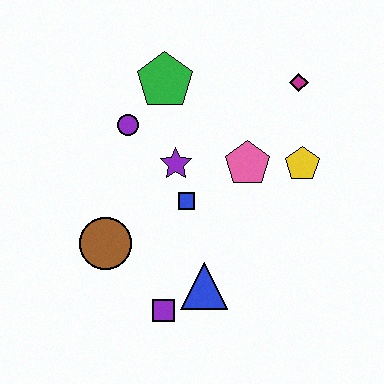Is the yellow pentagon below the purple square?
No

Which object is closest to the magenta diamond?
The yellow pentagon is closest to the magenta diamond.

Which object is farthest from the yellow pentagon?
The brown circle is farthest from the yellow pentagon.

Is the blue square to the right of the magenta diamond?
No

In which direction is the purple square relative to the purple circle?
The purple square is below the purple circle.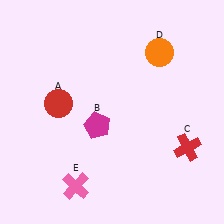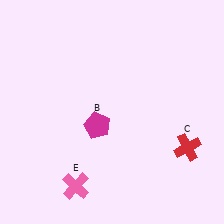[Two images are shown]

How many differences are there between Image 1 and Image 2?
There are 2 differences between the two images.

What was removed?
The orange circle (D), the red circle (A) were removed in Image 2.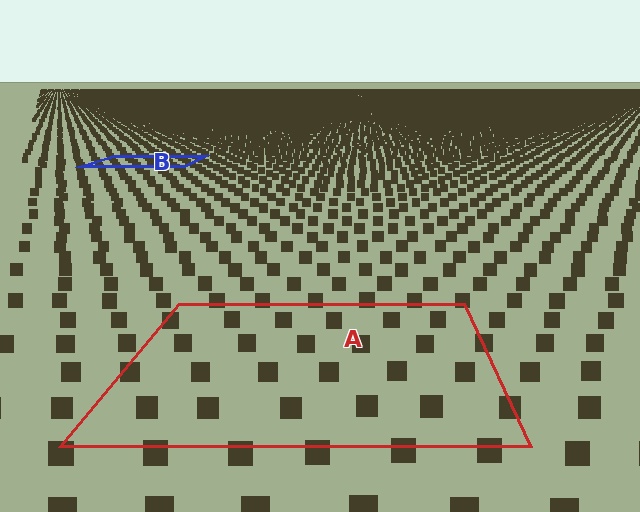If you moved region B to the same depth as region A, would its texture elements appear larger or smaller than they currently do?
They would appear larger. At a closer depth, the same texture elements are projected at a bigger on-screen size.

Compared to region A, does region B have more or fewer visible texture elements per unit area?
Region B has more texture elements per unit area — they are packed more densely because it is farther away.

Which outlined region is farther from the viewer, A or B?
Region B is farther from the viewer — the texture elements inside it appear smaller and more densely packed.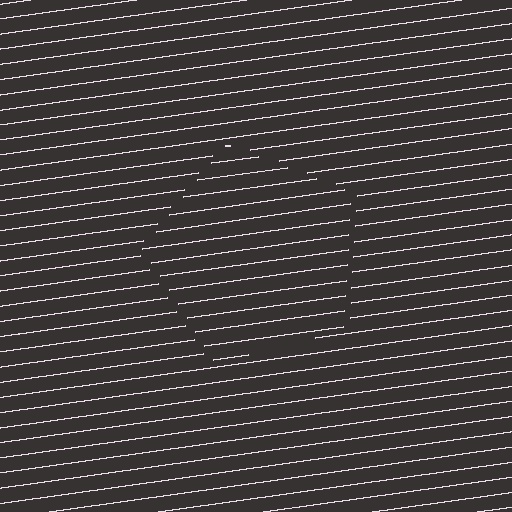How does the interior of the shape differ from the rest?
The interior of the shape contains the same grating, shifted by half a period — the contour is defined by the phase discontinuity where line-ends from the inner and outer gratings abut.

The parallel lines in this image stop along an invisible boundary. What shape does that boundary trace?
An illusory pentagon. The interior of the shape contains the same grating, shifted by half a period — the contour is defined by the phase discontinuity where line-ends from the inner and outer gratings abut.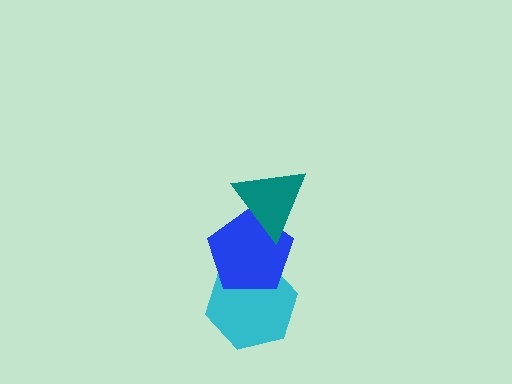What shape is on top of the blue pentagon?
The teal triangle is on top of the blue pentagon.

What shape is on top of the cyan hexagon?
The blue pentagon is on top of the cyan hexagon.